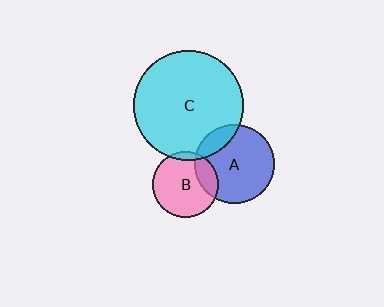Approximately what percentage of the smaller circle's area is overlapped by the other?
Approximately 15%.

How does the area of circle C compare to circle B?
Approximately 2.8 times.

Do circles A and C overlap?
Yes.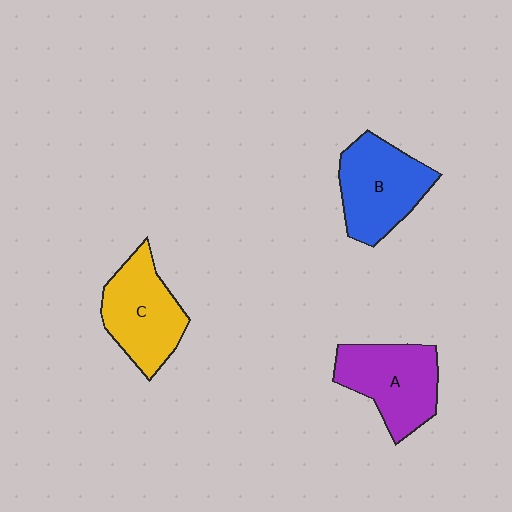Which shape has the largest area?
Shape B (blue).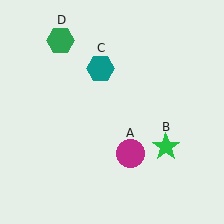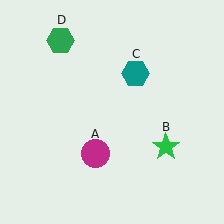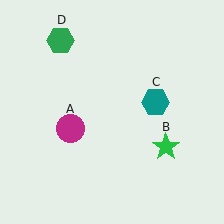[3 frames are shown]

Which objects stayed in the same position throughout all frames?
Green star (object B) and green hexagon (object D) remained stationary.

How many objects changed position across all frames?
2 objects changed position: magenta circle (object A), teal hexagon (object C).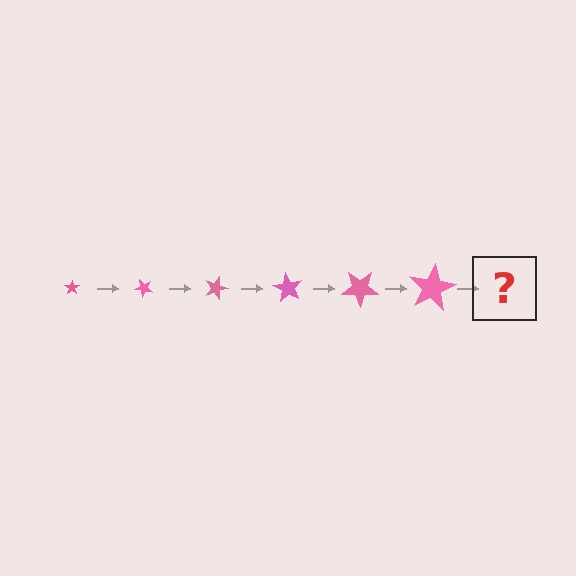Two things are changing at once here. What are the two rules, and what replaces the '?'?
The two rules are that the star grows larger each step and it rotates 45 degrees each step. The '?' should be a star, larger than the previous one and rotated 270 degrees from the start.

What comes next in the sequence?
The next element should be a star, larger than the previous one and rotated 270 degrees from the start.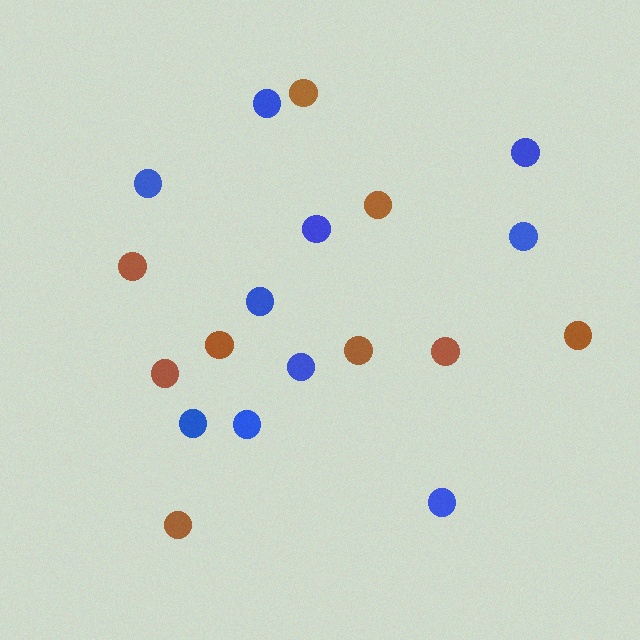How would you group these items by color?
There are 2 groups: one group of blue circles (10) and one group of brown circles (9).